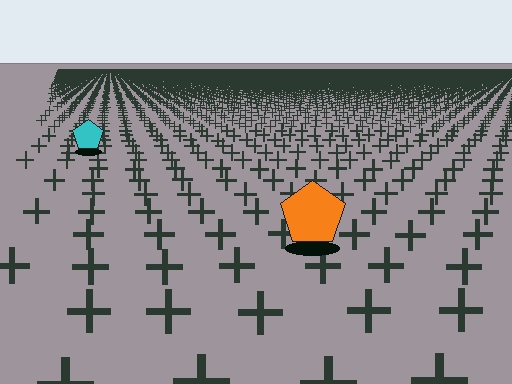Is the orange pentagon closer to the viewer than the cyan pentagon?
Yes. The orange pentagon is closer — you can tell from the texture gradient: the ground texture is coarser near it.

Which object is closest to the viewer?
The orange pentagon is closest. The texture marks near it are larger and more spread out.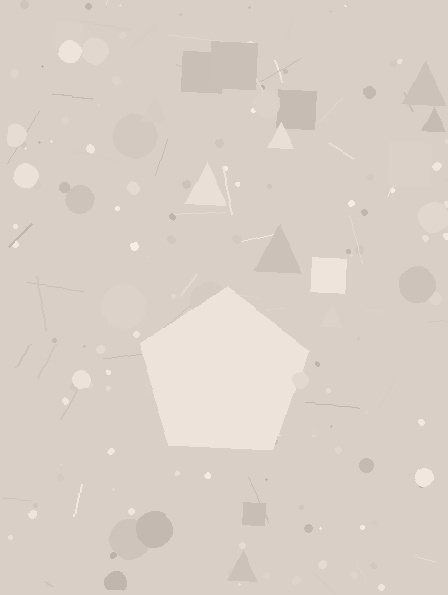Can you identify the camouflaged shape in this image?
The camouflaged shape is a pentagon.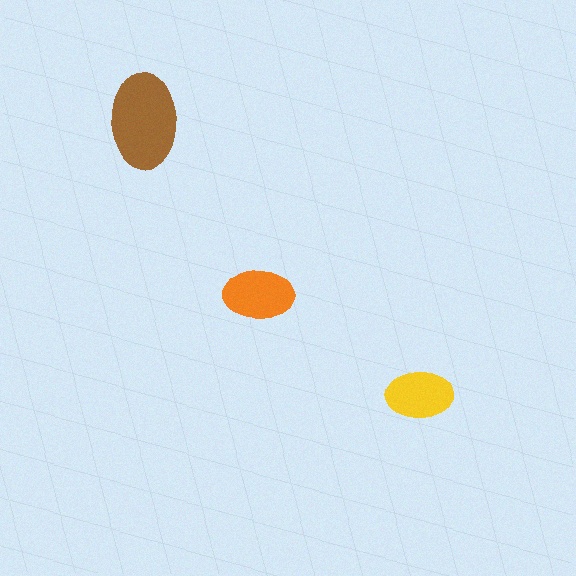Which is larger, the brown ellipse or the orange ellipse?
The brown one.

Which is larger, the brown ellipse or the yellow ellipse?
The brown one.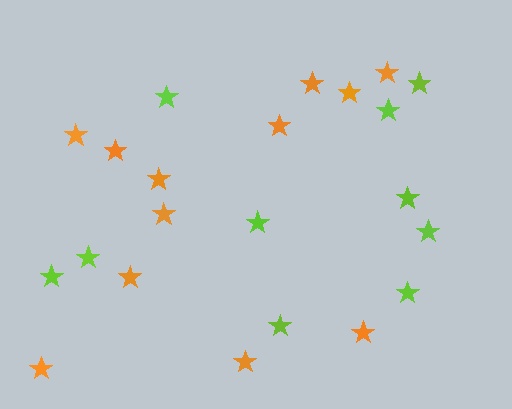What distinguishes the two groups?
There are 2 groups: one group of orange stars (12) and one group of lime stars (10).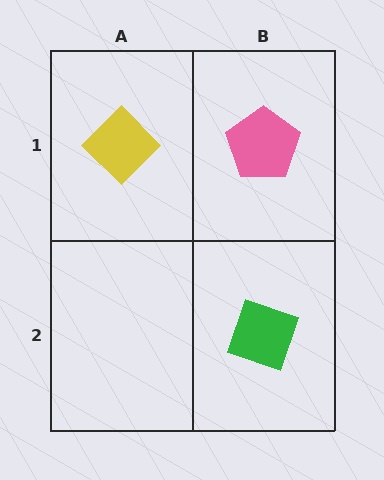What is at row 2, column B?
A green diamond.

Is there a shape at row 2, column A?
No, that cell is empty.